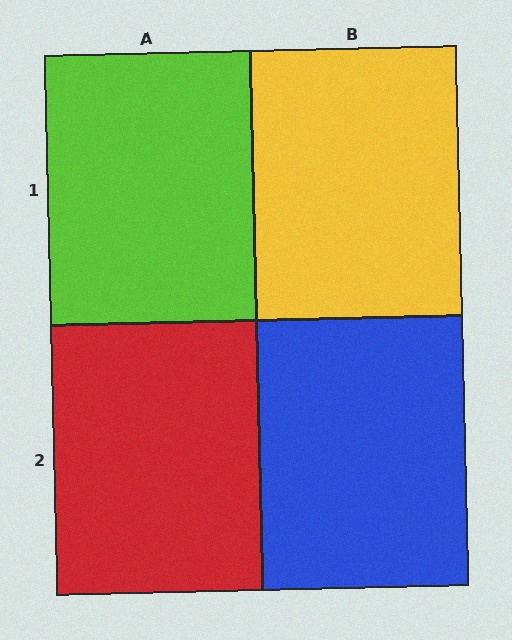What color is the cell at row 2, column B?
Blue.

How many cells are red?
1 cell is red.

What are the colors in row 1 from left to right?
Lime, yellow.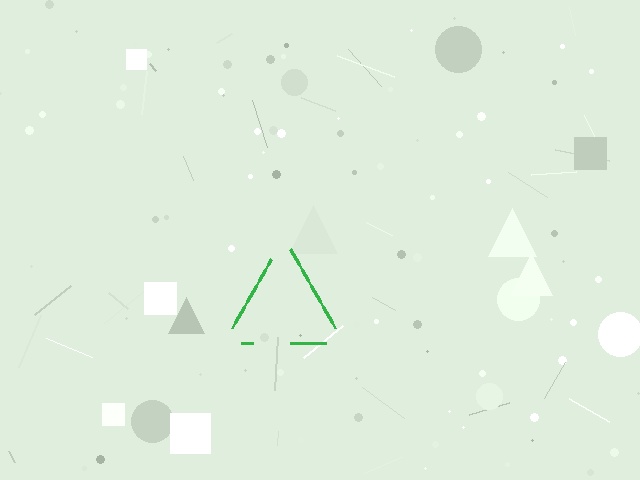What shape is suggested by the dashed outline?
The dashed outline suggests a triangle.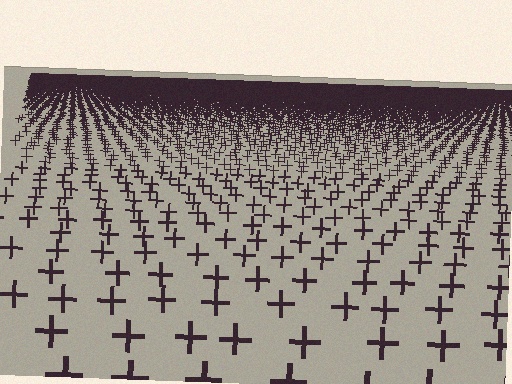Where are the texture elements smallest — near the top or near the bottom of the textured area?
Near the top.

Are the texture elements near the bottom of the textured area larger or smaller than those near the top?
Larger. Near the bottom, elements are closer to the viewer and appear at a bigger on-screen size.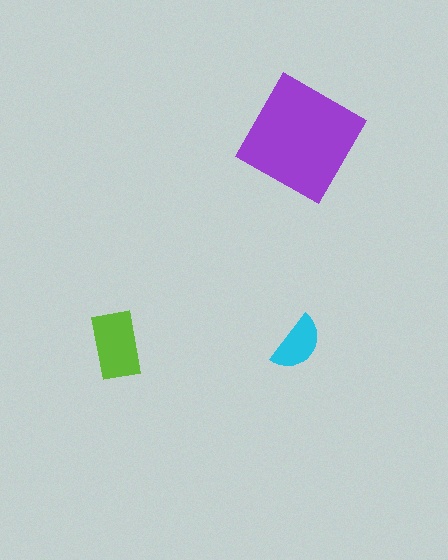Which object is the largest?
The purple square.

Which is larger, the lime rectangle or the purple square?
The purple square.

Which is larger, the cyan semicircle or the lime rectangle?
The lime rectangle.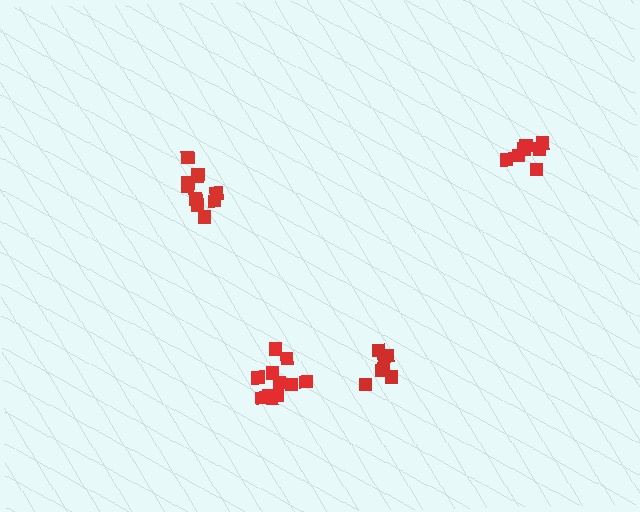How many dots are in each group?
Group 1: 7 dots, Group 2: 10 dots, Group 3: 11 dots, Group 4: 7 dots (35 total).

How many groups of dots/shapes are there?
There are 4 groups.